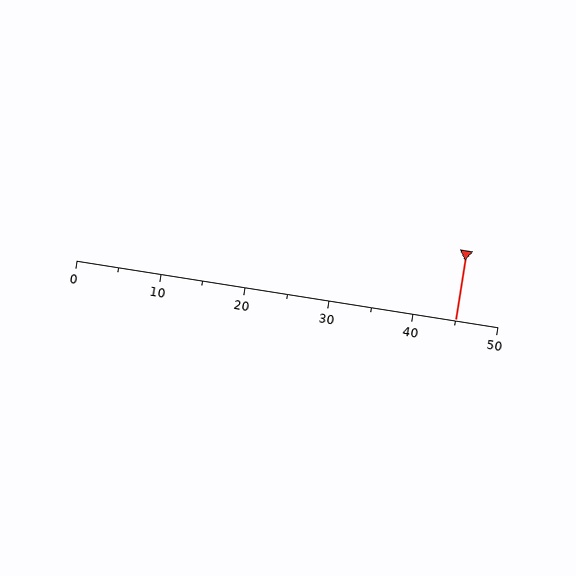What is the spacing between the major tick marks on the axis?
The major ticks are spaced 10 apart.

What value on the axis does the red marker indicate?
The marker indicates approximately 45.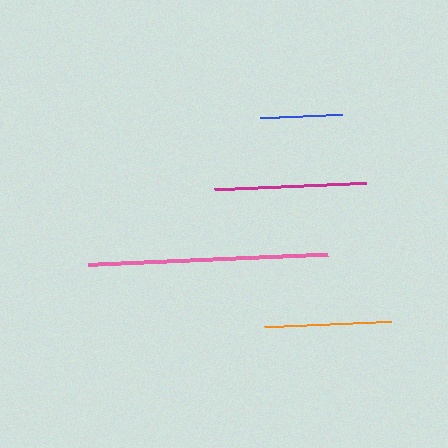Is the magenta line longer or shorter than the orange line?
The magenta line is longer than the orange line.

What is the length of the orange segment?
The orange segment is approximately 127 pixels long.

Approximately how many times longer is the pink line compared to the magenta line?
The pink line is approximately 1.6 times the length of the magenta line.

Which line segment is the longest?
The pink line is the longest at approximately 240 pixels.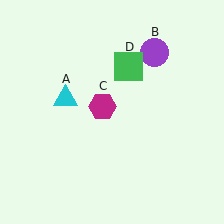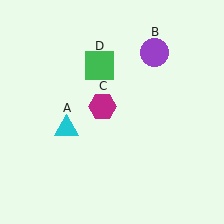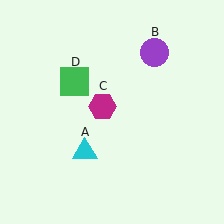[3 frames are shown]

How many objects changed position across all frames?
2 objects changed position: cyan triangle (object A), green square (object D).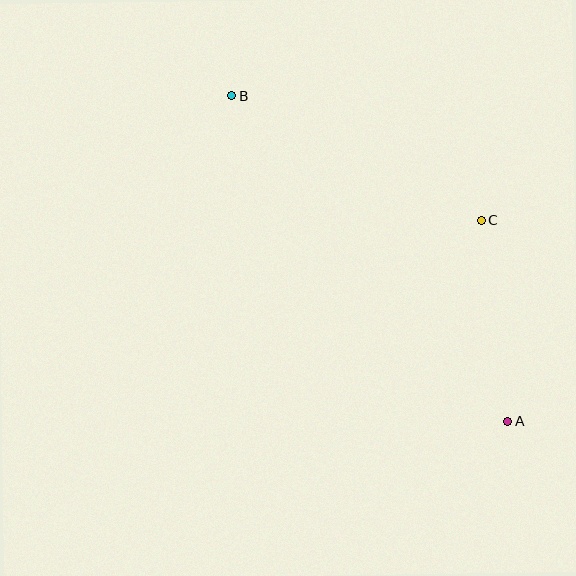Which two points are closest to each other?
Points A and C are closest to each other.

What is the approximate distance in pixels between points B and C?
The distance between B and C is approximately 279 pixels.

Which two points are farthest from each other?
Points A and B are farthest from each other.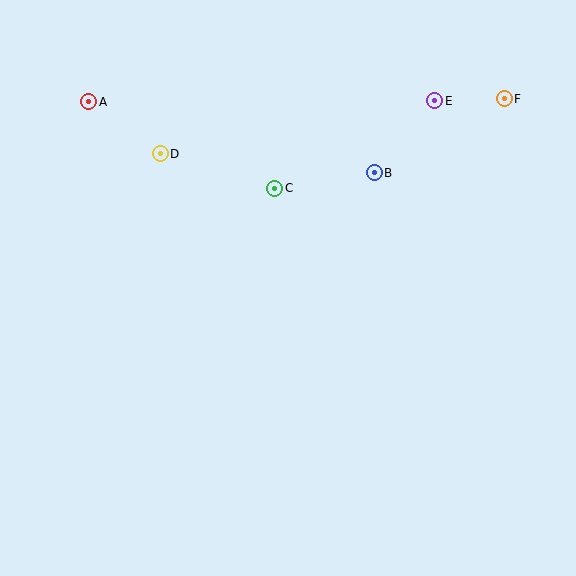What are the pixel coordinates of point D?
Point D is at (160, 154).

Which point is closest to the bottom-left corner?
Point D is closest to the bottom-left corner.